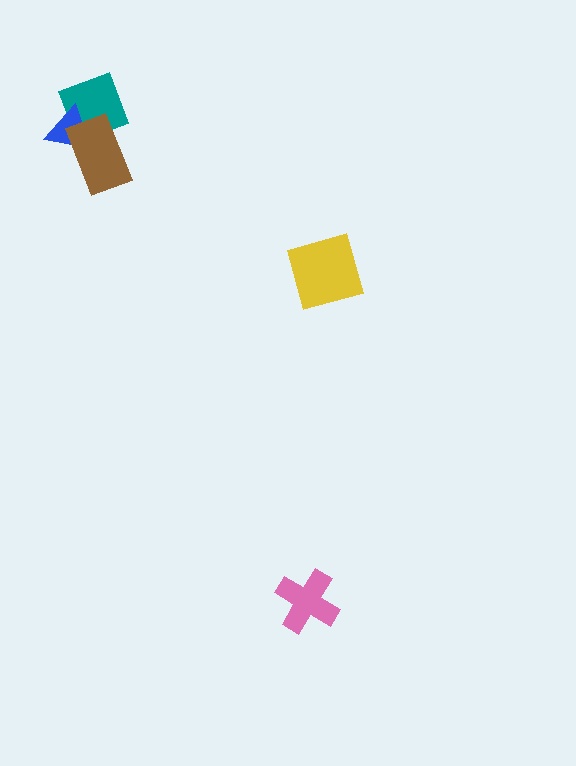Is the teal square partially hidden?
Yes, it is partially covered by another shape.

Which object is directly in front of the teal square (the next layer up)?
The blue triangle is directly in front of the teal square.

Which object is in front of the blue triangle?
The brown rectangle is in front of the blue triangle.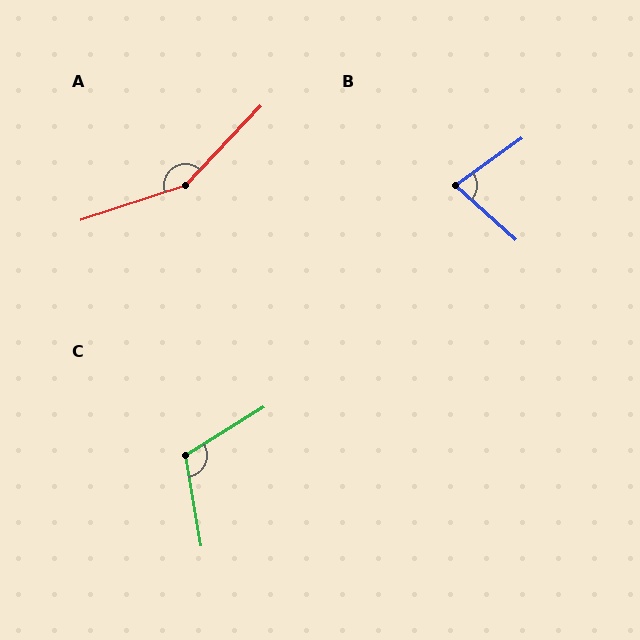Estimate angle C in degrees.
Approximately 112 degrees.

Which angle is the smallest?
B, at approximately 77 degrees.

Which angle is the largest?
A, at approximately 152 degrees.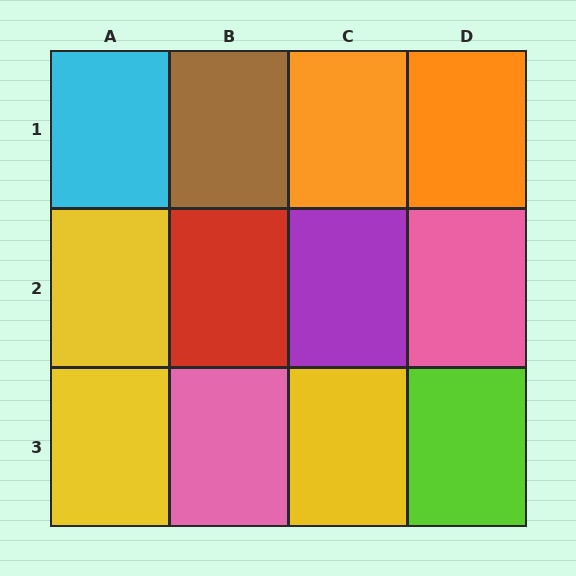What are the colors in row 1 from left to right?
Cyan, brown, orange, orange.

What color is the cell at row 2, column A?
Yellow.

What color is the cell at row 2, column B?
Red.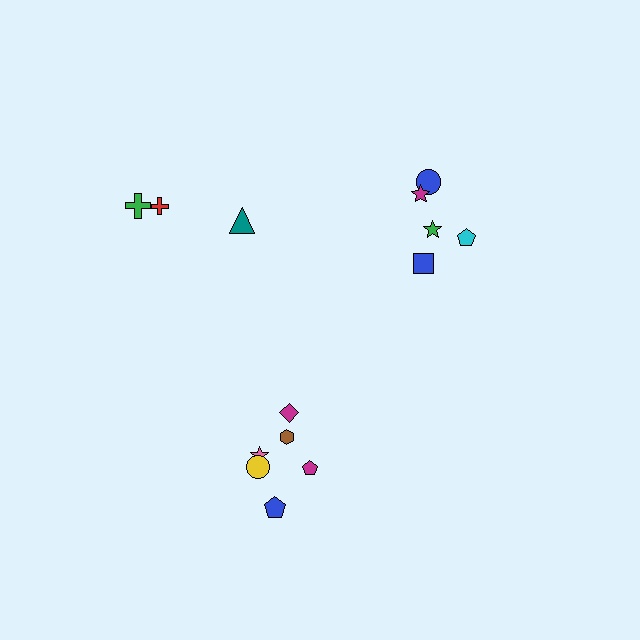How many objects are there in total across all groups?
There are 14 objects.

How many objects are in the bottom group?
There are 6 objects.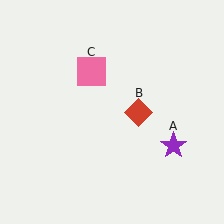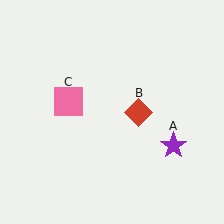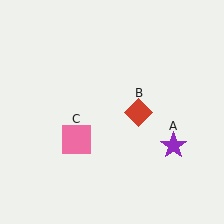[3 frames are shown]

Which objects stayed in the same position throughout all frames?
Purple star (object A) and red diamond (object B) remained stationary.